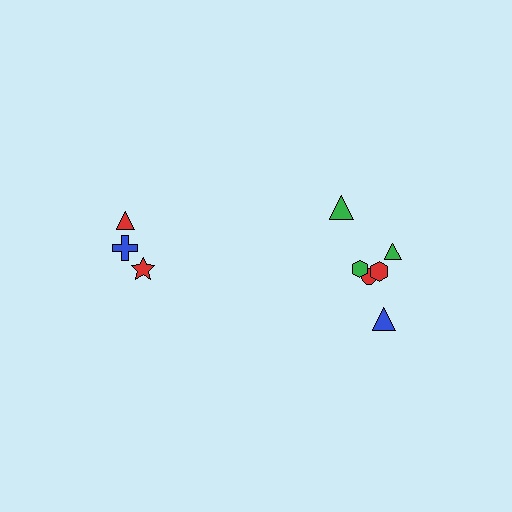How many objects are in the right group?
There are 6 objects.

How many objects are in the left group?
There are 3 objects.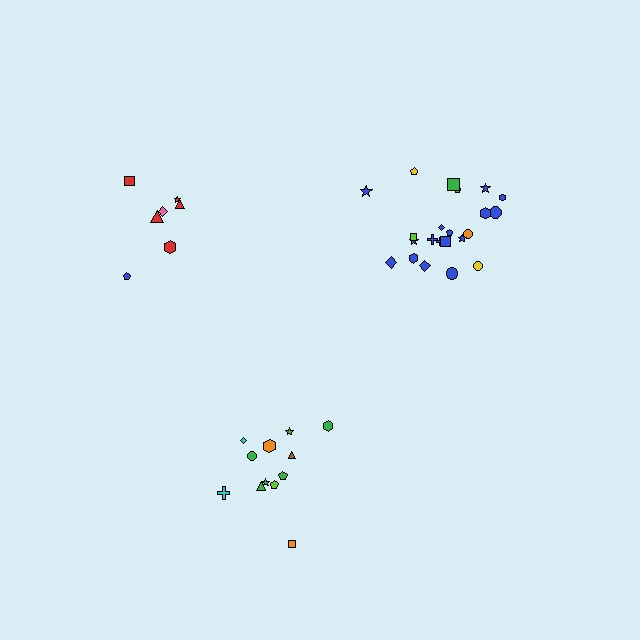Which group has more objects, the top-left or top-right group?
The top-right group.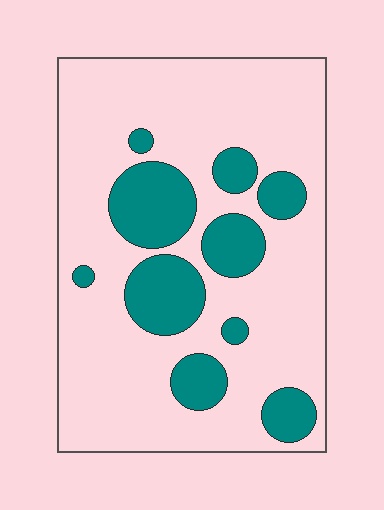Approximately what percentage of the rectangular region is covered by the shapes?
Approximately 25%.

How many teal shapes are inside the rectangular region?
10.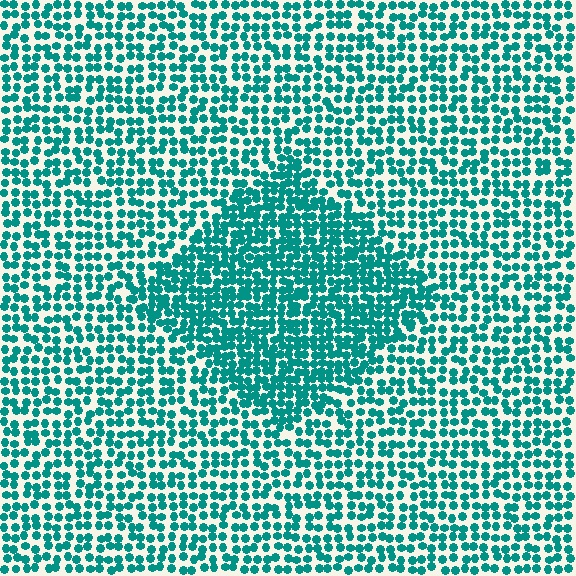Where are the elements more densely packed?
The elements are more densely packed inside the diamond boundary.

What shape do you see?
I see a diamond.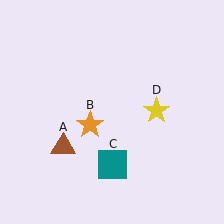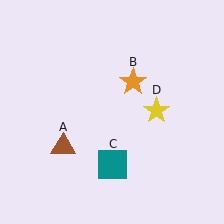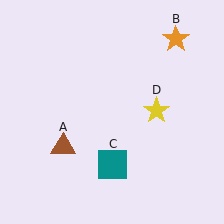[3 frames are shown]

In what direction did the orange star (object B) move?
The orange star (object B) moved up and to the right.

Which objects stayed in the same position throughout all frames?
Brown triangle (object A) and teal square (object C) and yellow star (object D) remained stationary.